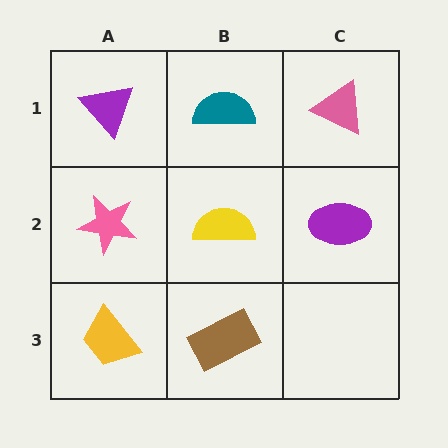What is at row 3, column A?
A yellow trapezoid.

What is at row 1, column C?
A pink triangle.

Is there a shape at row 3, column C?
No, that cell is empty.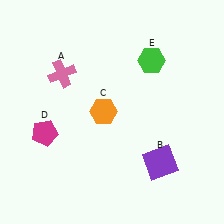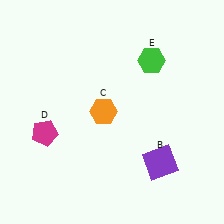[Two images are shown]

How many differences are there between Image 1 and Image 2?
There is 1 difference between the two images.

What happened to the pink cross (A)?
The pink cross (A) was removed in Image 2. It was in the top-left area of Image 1.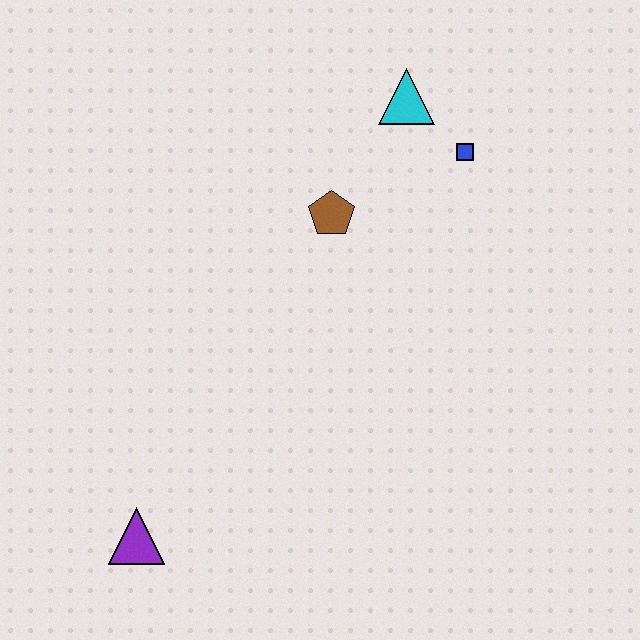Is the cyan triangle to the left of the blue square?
Yes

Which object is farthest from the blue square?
The purple triangle is farthest from the blue square.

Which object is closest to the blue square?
The cyan triangle is closest to the blue square.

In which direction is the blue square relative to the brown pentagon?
The blue square is to the right of the brown pentagon.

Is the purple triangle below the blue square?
Yes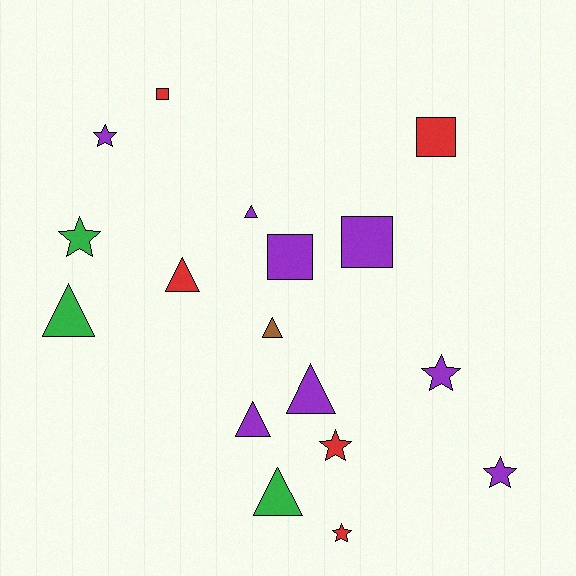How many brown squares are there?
There are no brown squares.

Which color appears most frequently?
Purple, with 8 objects.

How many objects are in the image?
There are 17 objects.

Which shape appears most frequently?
Triangle, with 7 objects.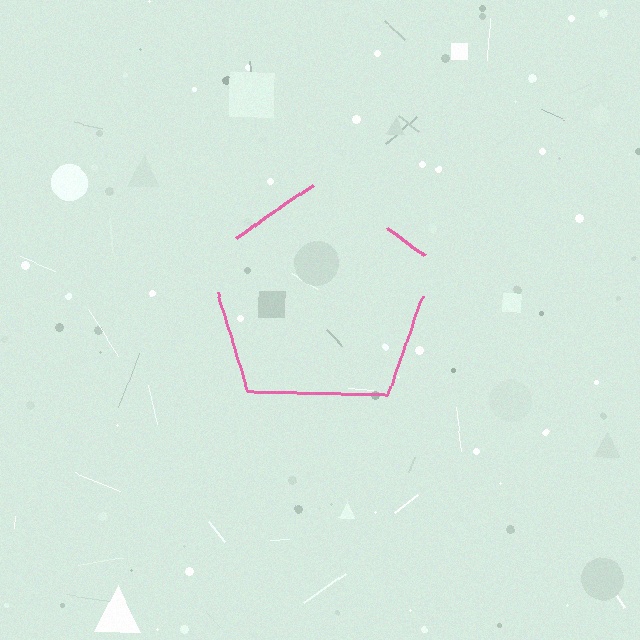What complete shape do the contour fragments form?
The contour fragments form a pentagon.